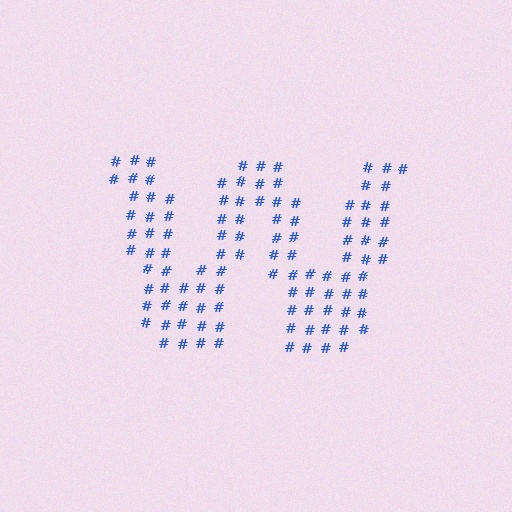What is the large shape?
The large shape is the letter W.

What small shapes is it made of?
It is made of small hash symbols.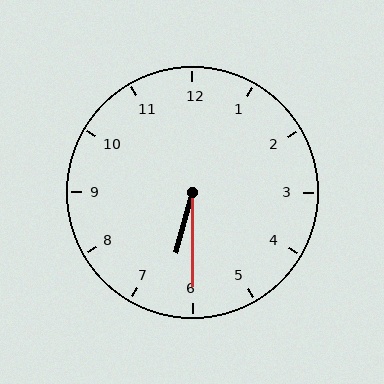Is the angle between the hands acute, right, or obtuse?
It is acute.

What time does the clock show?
6:30.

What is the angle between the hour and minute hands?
Approximately 15 degrees.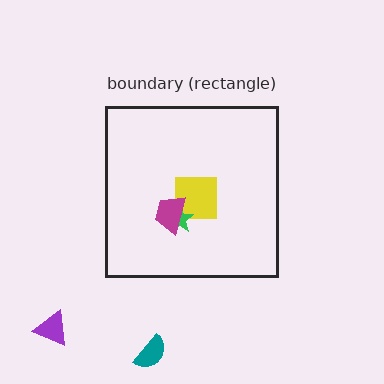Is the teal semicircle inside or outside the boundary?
Outside.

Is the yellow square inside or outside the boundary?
Inside.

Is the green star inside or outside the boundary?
Inside.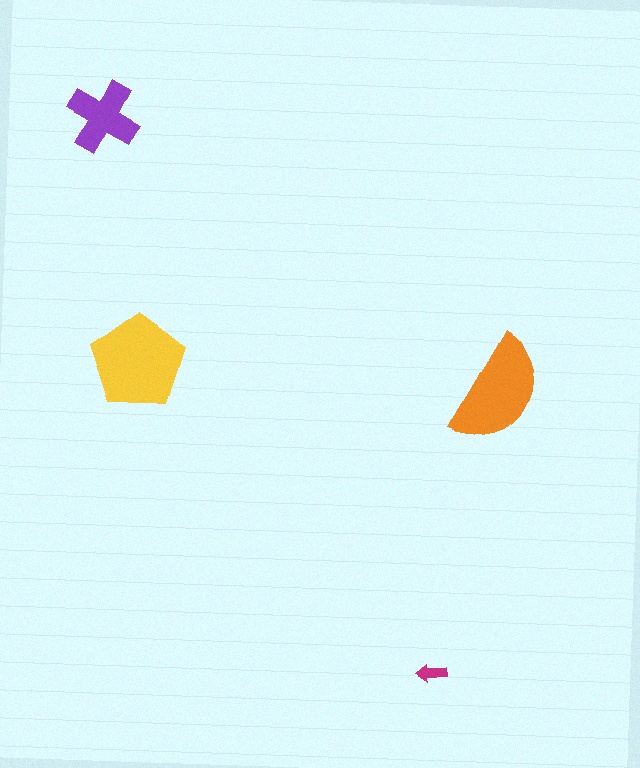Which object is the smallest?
The magenta arrow.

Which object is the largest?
The yellow pentagon.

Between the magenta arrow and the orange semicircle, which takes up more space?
The orange semicircle.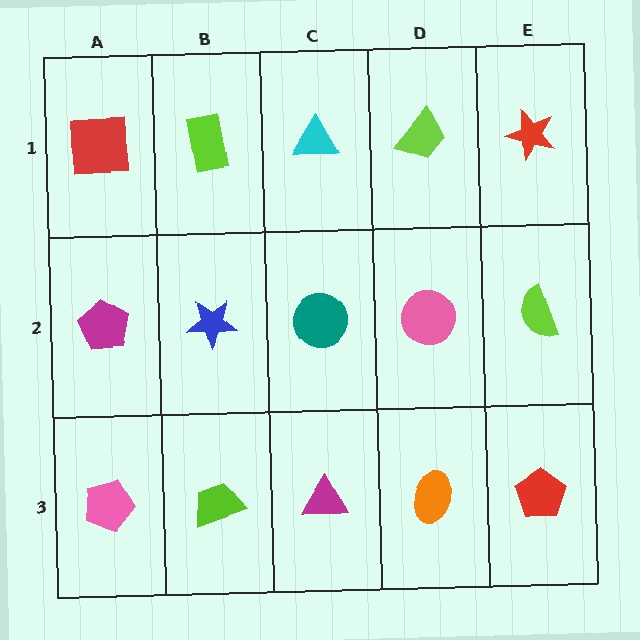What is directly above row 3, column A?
A magenta pentagon.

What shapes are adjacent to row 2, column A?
A red square (row 1, column A), a pink pentagon (row 3, column A), a blue star (row 2, column B).